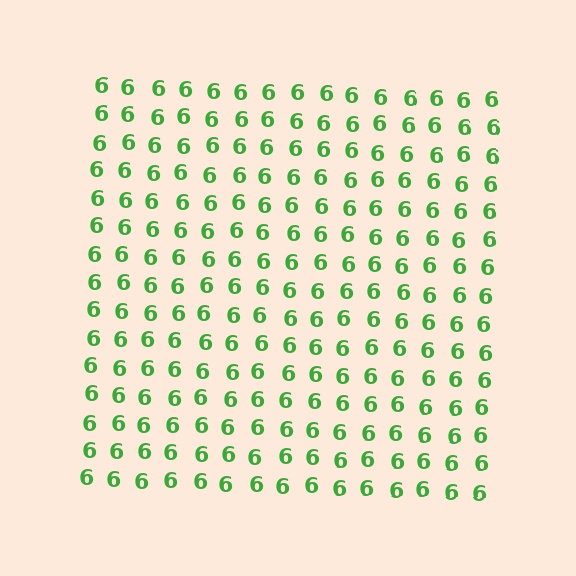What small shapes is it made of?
It is made of small digit 6's.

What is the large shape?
The large shape is a square.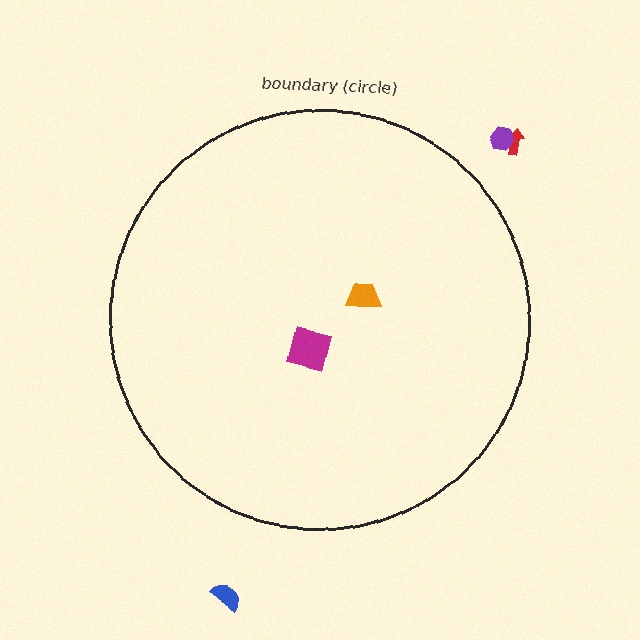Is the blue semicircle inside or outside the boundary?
Outside.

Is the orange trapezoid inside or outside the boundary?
Inside.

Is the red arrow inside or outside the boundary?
Outside.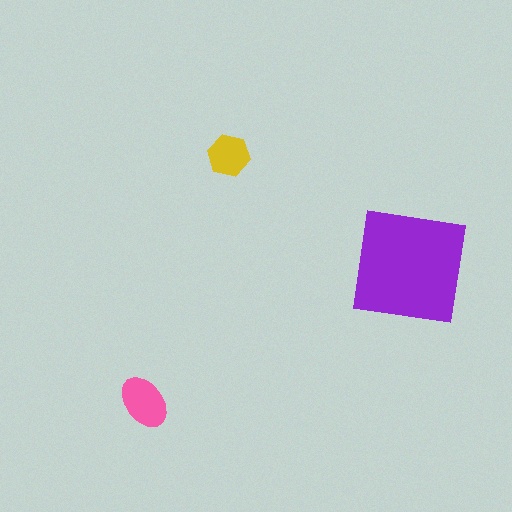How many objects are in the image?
There are 3 objects in the image.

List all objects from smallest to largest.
The yellow hexagon, the pink ellipse, the purple square.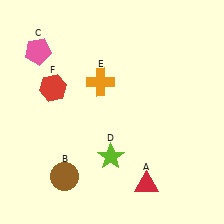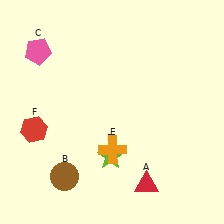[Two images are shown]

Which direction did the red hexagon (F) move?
The red hexagon (F) moved down.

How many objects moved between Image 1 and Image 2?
2 objects moved between the two images.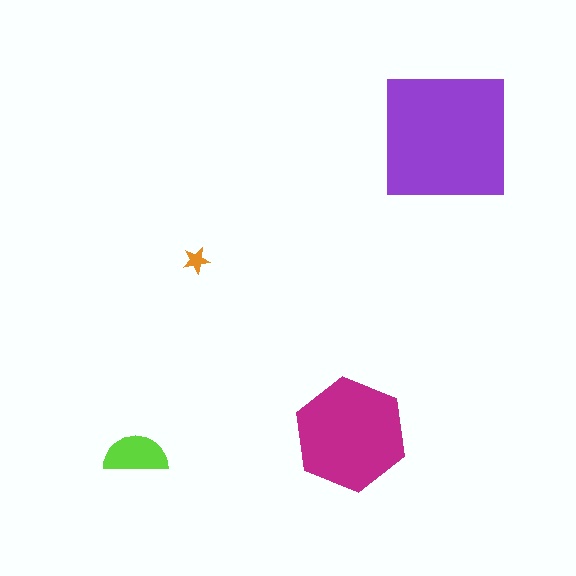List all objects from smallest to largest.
The orange star, the lime semicircle, the magenta hexagon, the purple square.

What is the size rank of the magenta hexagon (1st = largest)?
2nd.